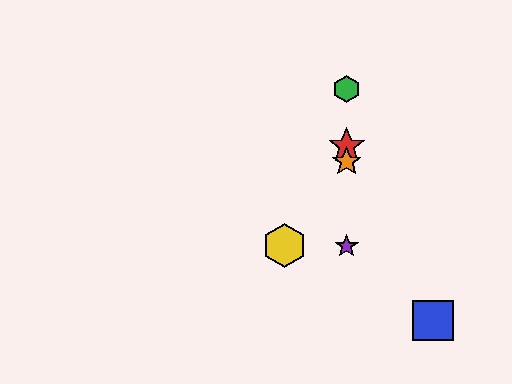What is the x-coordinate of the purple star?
The purple star is at x≈347.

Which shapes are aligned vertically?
The red star, the green hexagon, the purple star, the orange star are aligned vertically.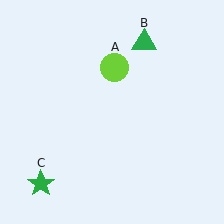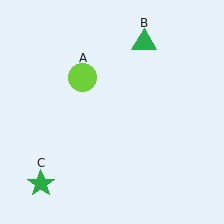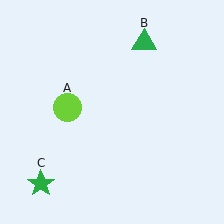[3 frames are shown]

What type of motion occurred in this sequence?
The lime circle (object A) rotated counterclockwise around the center of the scene.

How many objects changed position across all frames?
1 object changed position: lime circle (object A).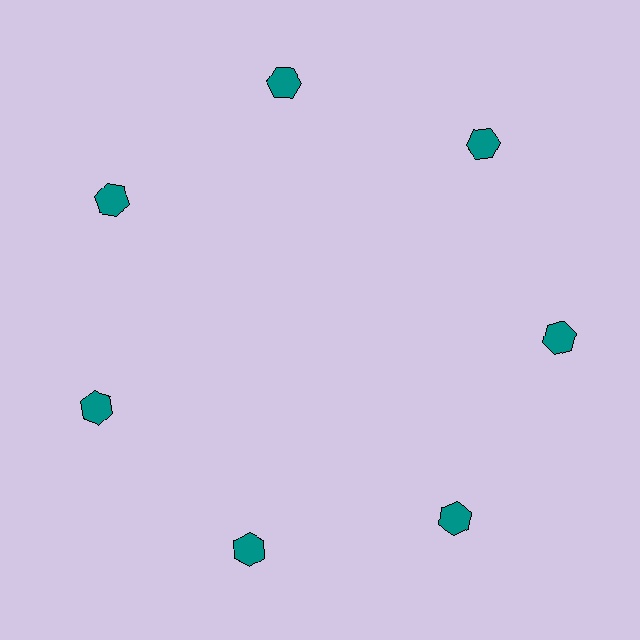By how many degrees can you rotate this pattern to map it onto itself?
The pattern maps onto itself every 51 degrees of rotation.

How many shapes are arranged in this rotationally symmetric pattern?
There are 7 shapes, arranged in 7 groups of 1.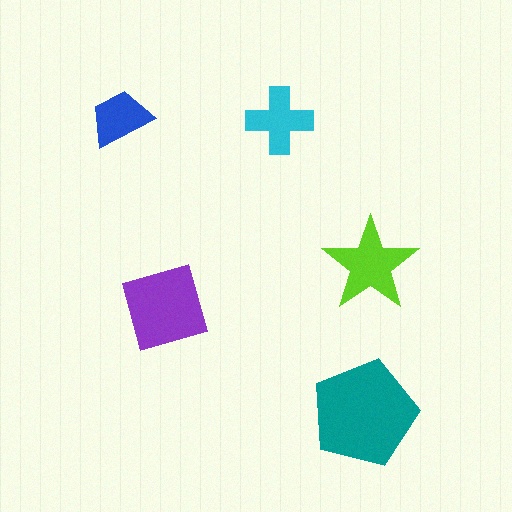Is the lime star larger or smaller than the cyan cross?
Larger.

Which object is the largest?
The teal pentagon.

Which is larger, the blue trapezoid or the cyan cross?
The cyan cross.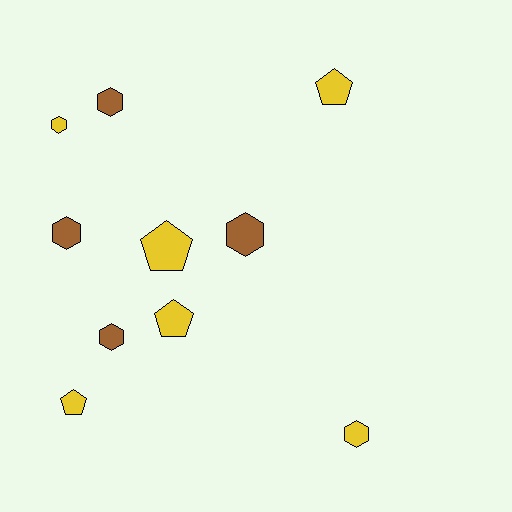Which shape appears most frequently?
Hexagon, with 6 objects.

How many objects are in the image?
There are 10 objects.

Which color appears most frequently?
Yellow, with 6 objects.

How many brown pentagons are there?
There are no brown pentagons.